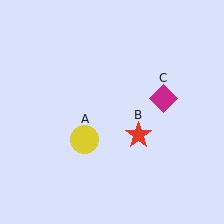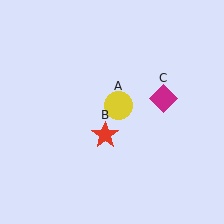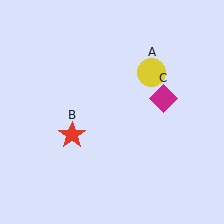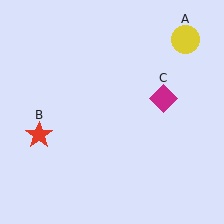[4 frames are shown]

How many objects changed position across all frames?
2 objects changed position: yellow circle (object A), red star (object B).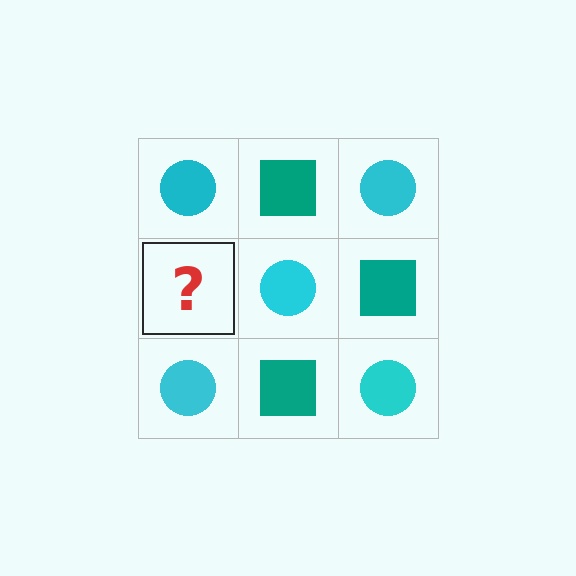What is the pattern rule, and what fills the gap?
The rule is that it alternates cyan circle and teal square in a checkerboard pattern. The gap should be filled with a teal square.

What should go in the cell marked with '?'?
The missing cell should contain a teal square.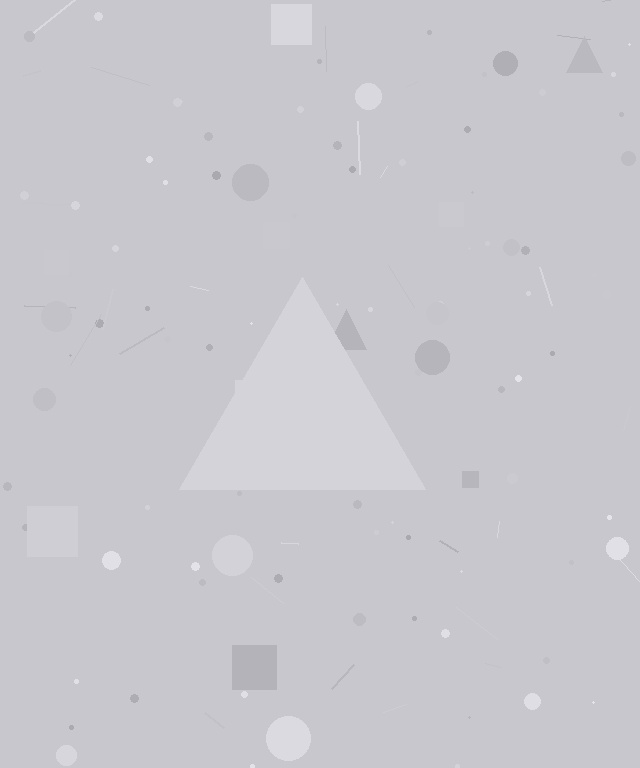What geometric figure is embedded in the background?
A triangle is embedded in the background.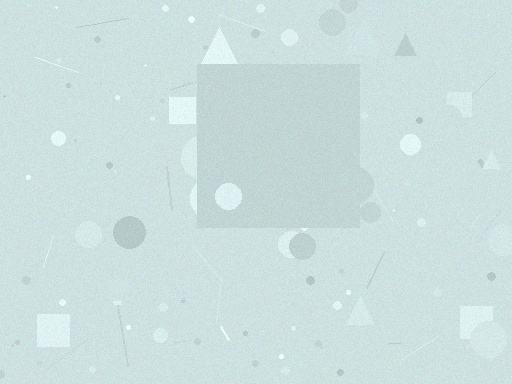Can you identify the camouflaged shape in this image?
The camouflaged shape is a square.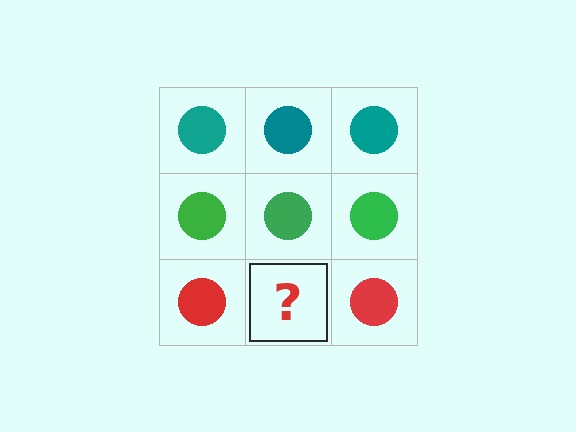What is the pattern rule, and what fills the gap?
The rule is that each row has a consistent color. The gap should be filled with a red circle.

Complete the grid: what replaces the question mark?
The question mark should be replaced with a red circle.